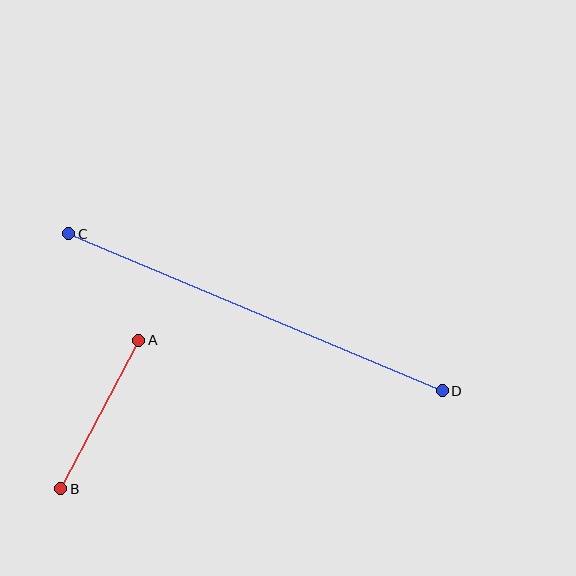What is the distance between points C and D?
The distance is approximately 405 pixels.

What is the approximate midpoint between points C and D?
The midpoint is at approximately (256, 312) pixels.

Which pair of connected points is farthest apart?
Points C and D are farthest apart.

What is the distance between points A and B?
The distance is approximately 168 pixels.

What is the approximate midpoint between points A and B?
The midpoint is at approximately (100, 414) pixels.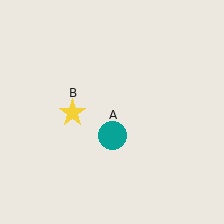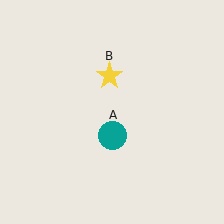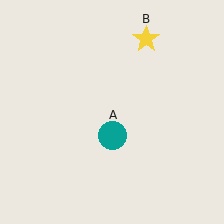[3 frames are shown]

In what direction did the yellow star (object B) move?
The yellow star (object B) moved up and to the right.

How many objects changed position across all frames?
1 object changed position: yellow star (object B).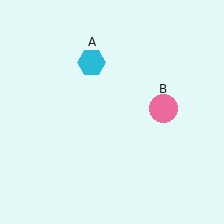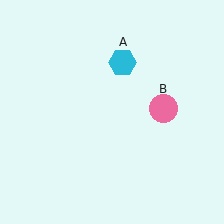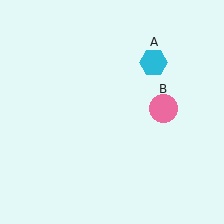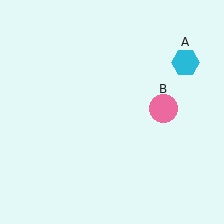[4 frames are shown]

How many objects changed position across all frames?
1 object changed position: cyan hexagon (object A).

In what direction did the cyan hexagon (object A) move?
The cyan hexagon (object A) moved right.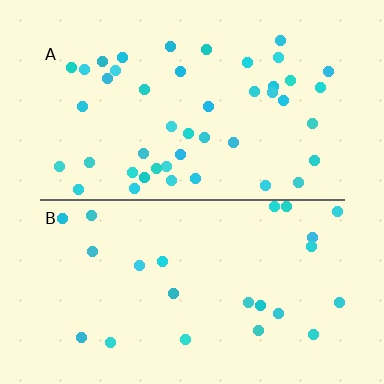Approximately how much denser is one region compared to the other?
Approximately 1.9× — region A over region B.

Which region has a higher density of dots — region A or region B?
A (the top).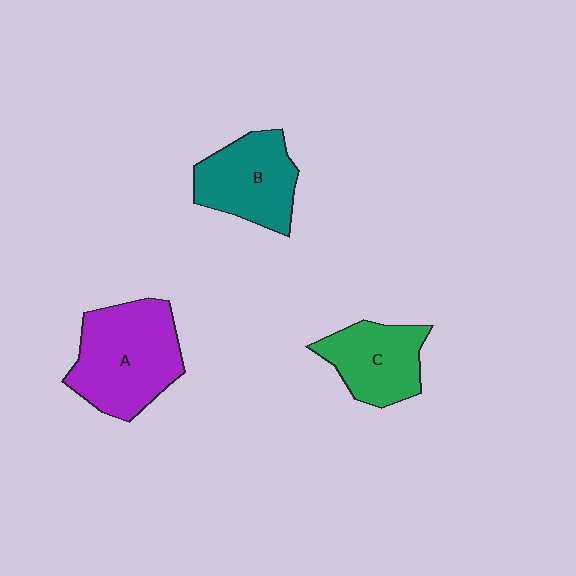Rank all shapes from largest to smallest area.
From largest to smallest: A (purple), B (teal), C (green).